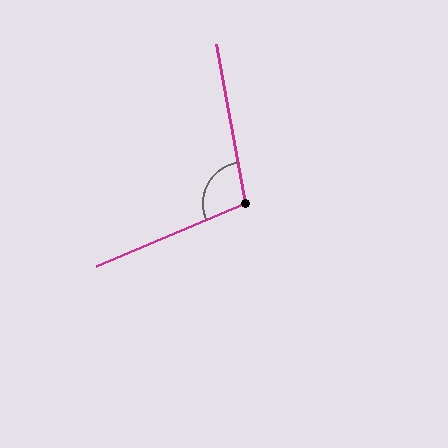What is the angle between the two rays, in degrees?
Approximately 103 degrees.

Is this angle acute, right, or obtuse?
It is obtuse.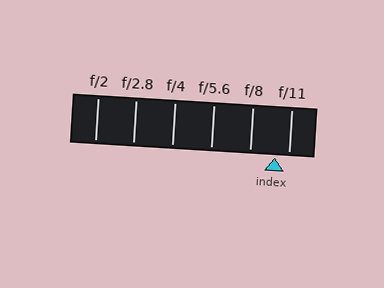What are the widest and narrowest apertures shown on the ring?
The widest aperture shown is f/2 and the narrowest is f/11.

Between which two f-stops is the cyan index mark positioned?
The index mark is between f/8 and f/11.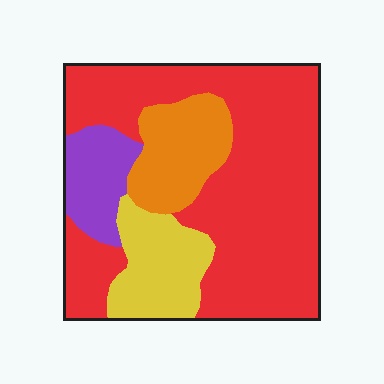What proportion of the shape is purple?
Purple covers about 10% of the shape.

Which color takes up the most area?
Red, at roughly 60%.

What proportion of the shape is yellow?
Yellow covers about 15% of the shape.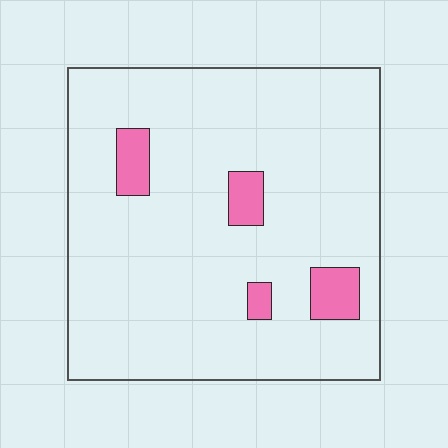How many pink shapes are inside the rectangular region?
4.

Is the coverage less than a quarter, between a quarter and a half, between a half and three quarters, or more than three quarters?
Less than a quarter.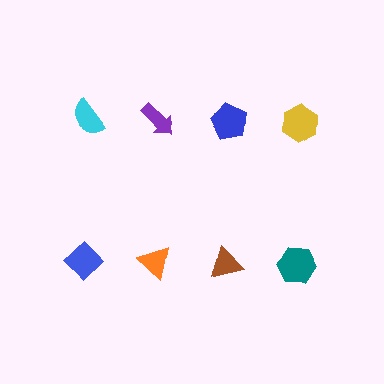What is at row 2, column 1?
A blue diamond.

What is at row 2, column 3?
A brown triangle.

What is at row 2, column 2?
An orange triangle.